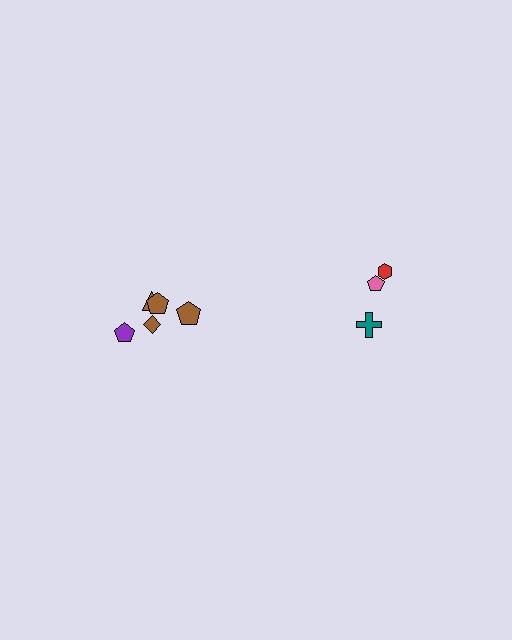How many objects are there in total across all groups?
There are 8 objects.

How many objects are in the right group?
There are 3 objects.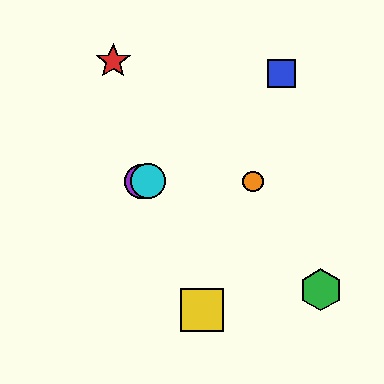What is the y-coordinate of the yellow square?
The yellow square is at y≈310.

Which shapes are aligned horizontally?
The purple circle, the orange circle, the cyan circle are aligned horizontally.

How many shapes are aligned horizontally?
3 shapes (the purple circle, the orange circle, the cyan circle) are aligned horizontally.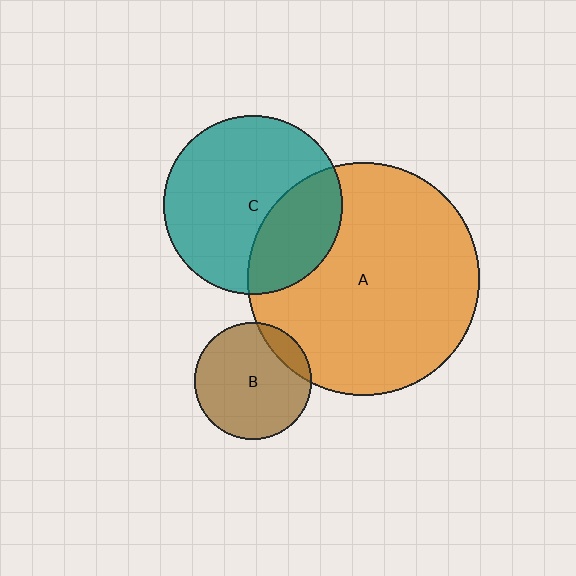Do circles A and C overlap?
Yes.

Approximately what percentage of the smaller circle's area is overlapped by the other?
Approximately 30%.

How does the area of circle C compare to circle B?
Approximately 2.3 times.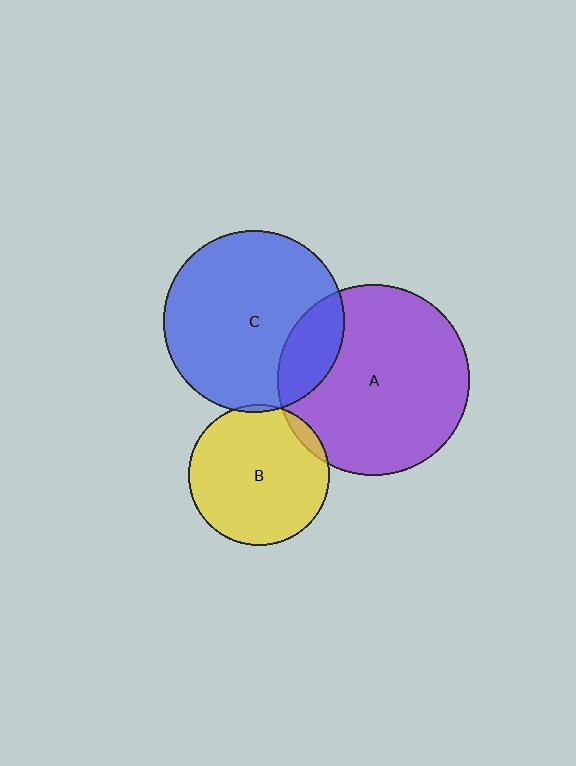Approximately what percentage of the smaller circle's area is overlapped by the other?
Approximately 20%.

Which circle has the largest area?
Circle A (purple).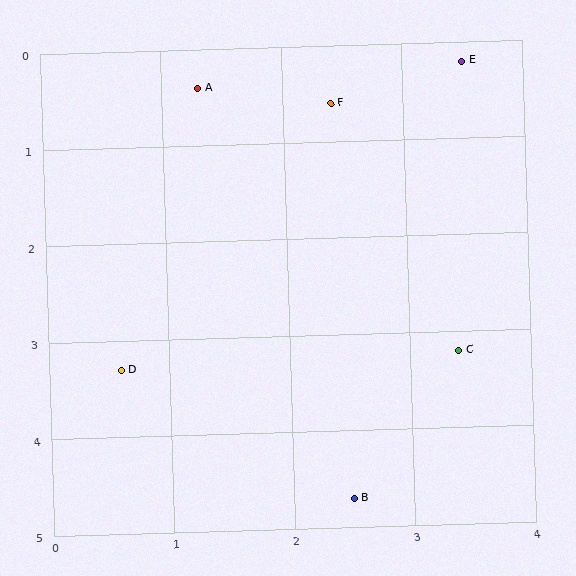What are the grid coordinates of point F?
Point F is at approximately (2.4, 0.6).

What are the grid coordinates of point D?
Point D is at approximately (0.6, 3.3).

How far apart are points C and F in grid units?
Points C and F are about 2.8 grid units apart.